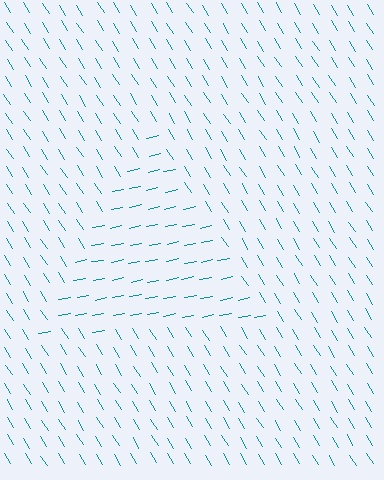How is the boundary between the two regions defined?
The boundary is defined purely by a change in line orientation (approximately 70 degrees difference). All lines are the same color and thickness.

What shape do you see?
I see a triangle.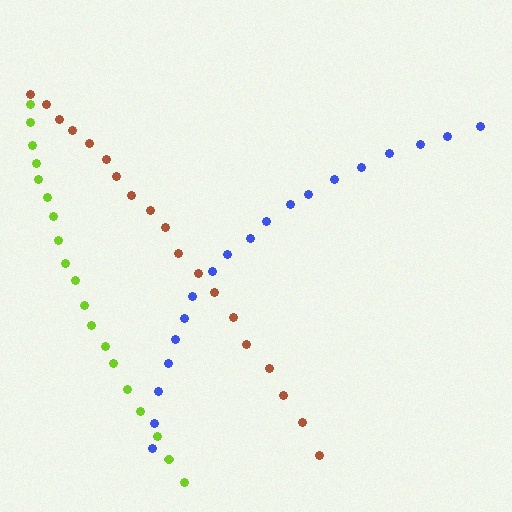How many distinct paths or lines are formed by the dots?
There are 3 distinct paths.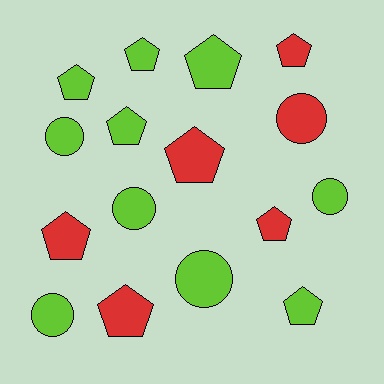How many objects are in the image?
There are 16 objects.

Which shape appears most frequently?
Pentagon, with 10 objects.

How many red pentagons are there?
There are 5 red pentagons.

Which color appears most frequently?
Lime, with 10 objects.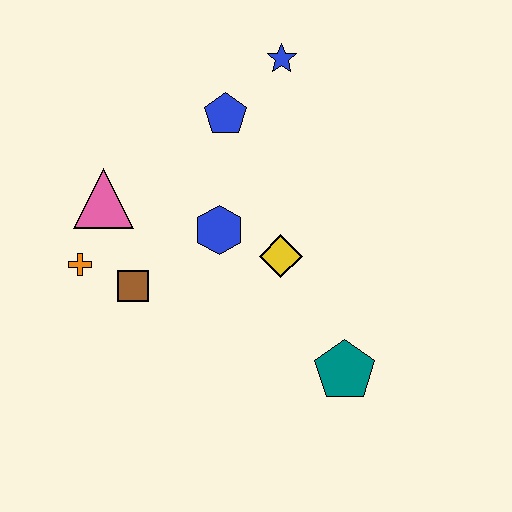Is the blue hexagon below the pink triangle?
Yes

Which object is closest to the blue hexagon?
The yellow diamond is closest to the blue hexagon.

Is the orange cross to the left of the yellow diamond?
Yes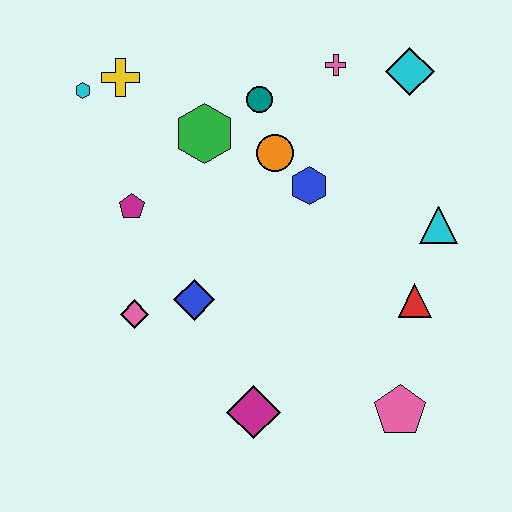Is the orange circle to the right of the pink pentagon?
No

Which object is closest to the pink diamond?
The blue diamond is closest to the pink diamond.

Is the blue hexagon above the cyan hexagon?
No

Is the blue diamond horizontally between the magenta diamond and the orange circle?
No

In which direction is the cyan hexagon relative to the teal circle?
The cyan hexagon is to the left of the teal circle.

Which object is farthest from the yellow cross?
The pink pentagon is farthest from the yellow cross.